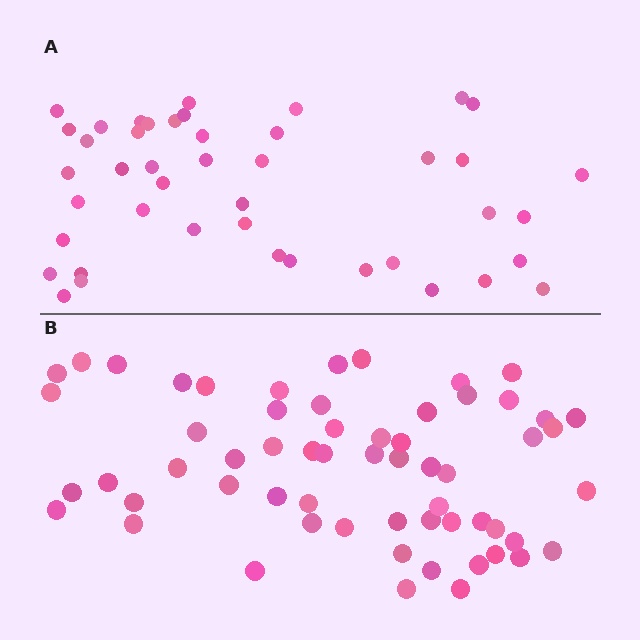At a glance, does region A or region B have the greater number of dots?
Region B (the bottom region) has more dots.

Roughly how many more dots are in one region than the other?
Region B has approximately 15 more dots than region A.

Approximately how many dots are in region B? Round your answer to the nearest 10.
About 60 dots.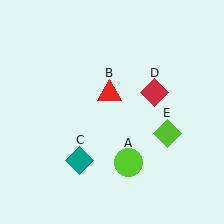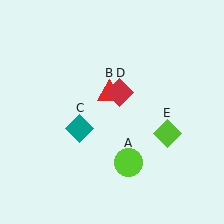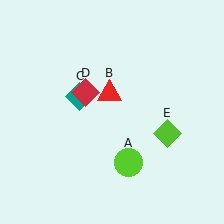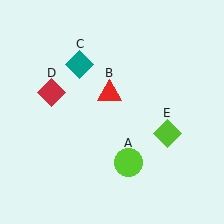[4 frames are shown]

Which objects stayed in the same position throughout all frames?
Lime circle (object A) and red triangle (object B) and lime diamond (object E) remained stationary.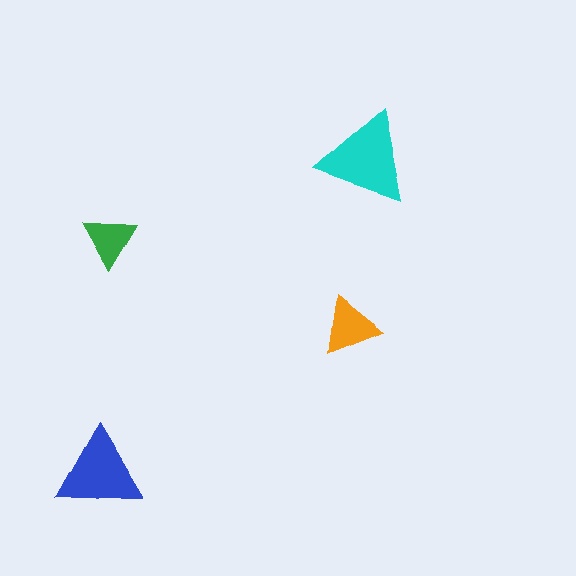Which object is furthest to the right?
The cyan triangle is rightmost.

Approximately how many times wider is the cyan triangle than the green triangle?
About 1.5 times wider.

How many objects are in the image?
There are 4 objects in the image.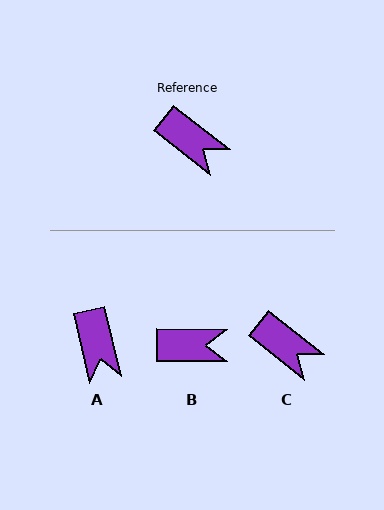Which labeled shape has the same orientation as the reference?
C.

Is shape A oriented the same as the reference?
No, it is off by about 39 degrees.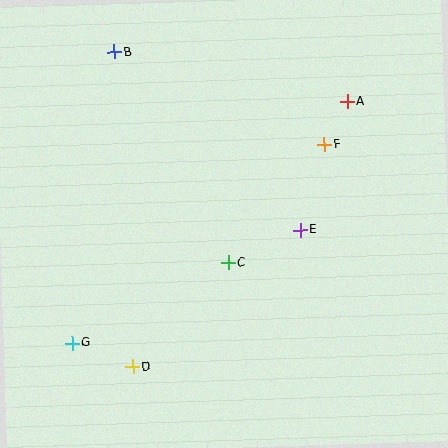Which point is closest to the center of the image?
Point C at (229, 263) is closest to the center.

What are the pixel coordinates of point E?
Point E is at (300, 230).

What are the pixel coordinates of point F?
Point F is at (324, 145).